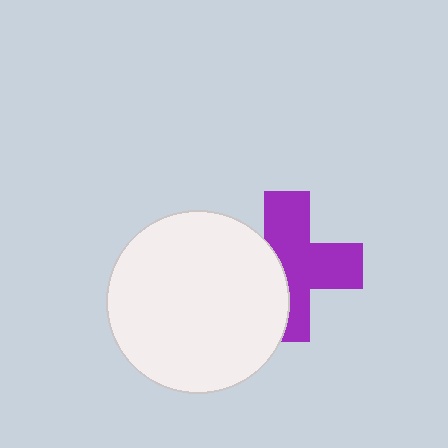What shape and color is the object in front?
The object in front is a white circle.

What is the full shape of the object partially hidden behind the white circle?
The partially hidden object is a purple cross.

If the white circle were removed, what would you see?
You would see the complete purple cross.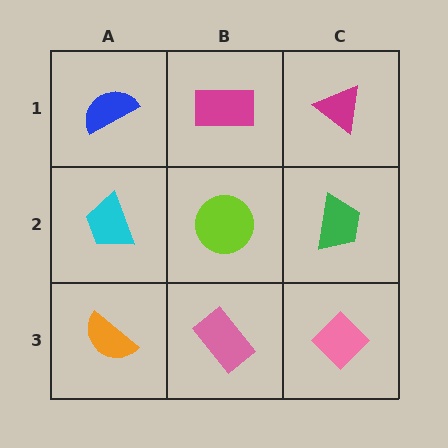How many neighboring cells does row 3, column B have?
3.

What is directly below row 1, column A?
A cyan trapezoid.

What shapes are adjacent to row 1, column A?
A cyan trapezoid (row 2, column A), a magenta rectangle (row 1, column B).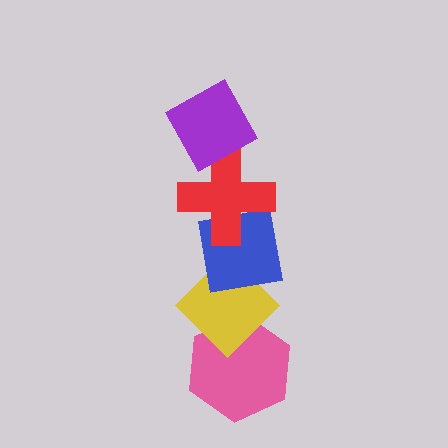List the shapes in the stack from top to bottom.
From top to bottom: the purple diamond, the red cross, the blue square, the yellow diamond, the pink hexagon.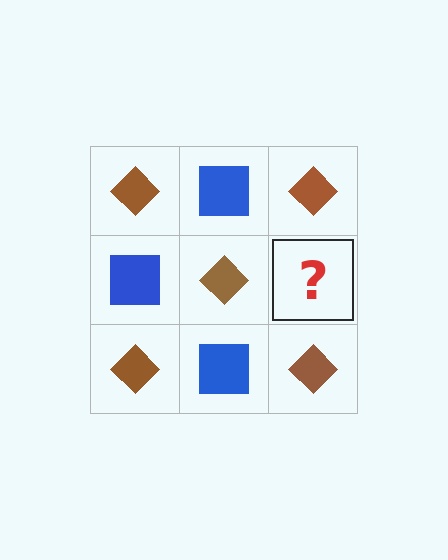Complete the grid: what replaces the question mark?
The question mark should be replaced with a blue square.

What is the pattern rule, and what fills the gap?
The rule is that it alternates brown diamond and blue square in a checkerboard pattern. The gap should be filled with a blue square.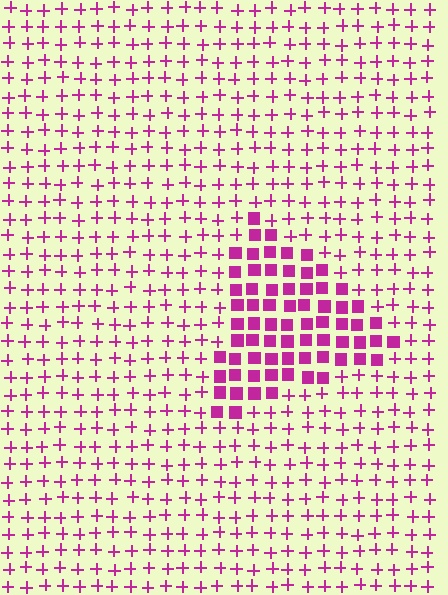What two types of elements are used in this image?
The image uses squares inside the triangle region and plus signs outside it.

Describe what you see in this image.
The image is filled with small magenta elements arranged in a uniform grid. A triangle-shaped region contains squares, while the surrounding area contains plus signs. The boundary is defined purely by the change in element shape.